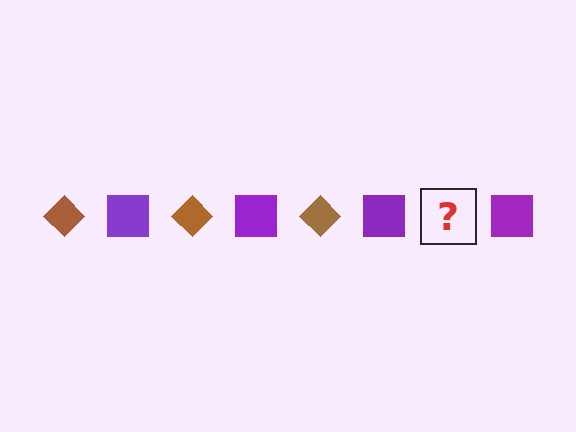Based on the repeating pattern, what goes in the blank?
The blank should be a brown diamond.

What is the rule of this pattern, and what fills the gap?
The rule is that the pattern alternates between brown diamond and purple square. The gap should be filled with a brown diamond.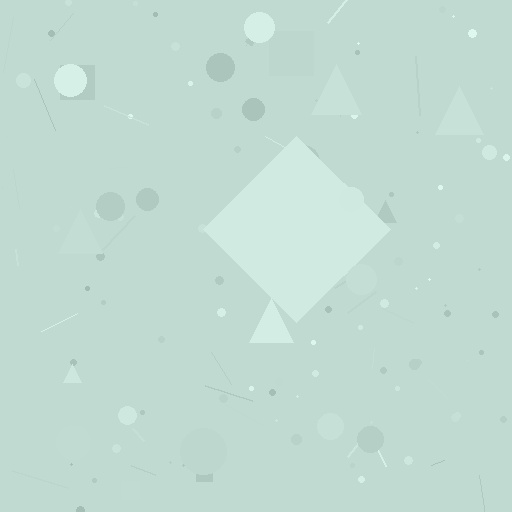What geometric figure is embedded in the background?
A diamond is embedded in the background.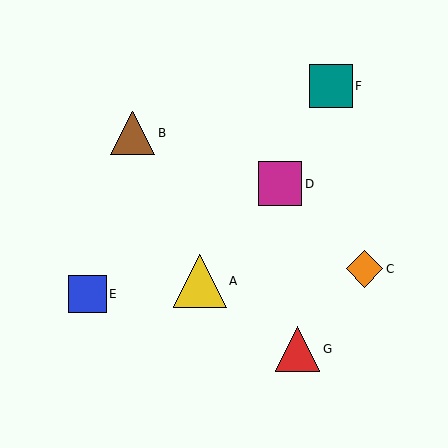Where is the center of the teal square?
The center of the teal square is at (331, 86).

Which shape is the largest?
The yellow triangle (labeled A) is the largest.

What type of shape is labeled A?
Shape A is a yellow triangle.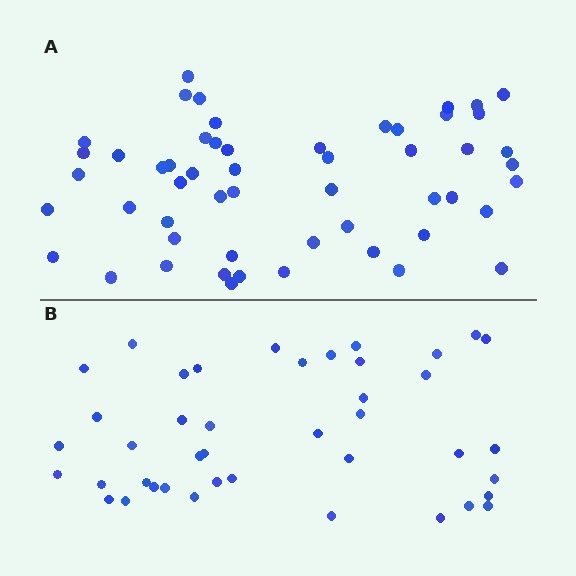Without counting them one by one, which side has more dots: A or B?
Region A (the top region) has more dots.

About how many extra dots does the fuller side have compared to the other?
Region A has roughly 12 or so more dots than region B.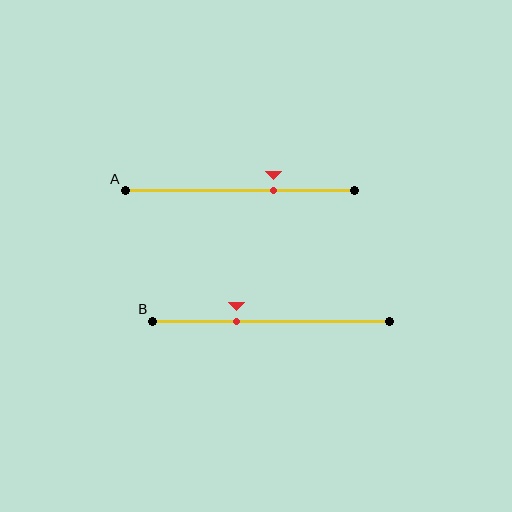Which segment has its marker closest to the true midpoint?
Segment A has its marker closest to the true midpoint.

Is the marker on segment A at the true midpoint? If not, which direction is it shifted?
No, the marker on segment A is shifted to the right by about 14% of the segment length.